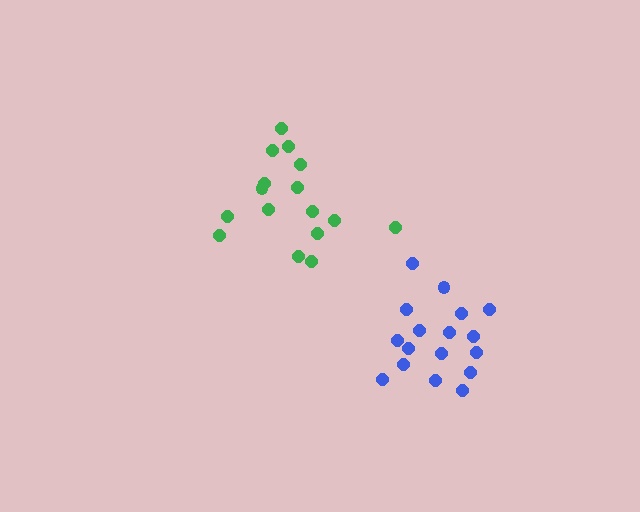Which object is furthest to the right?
The blue cluster is rightmost.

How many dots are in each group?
Group 1: 16 dots, Group 2: 17 dots (33 total).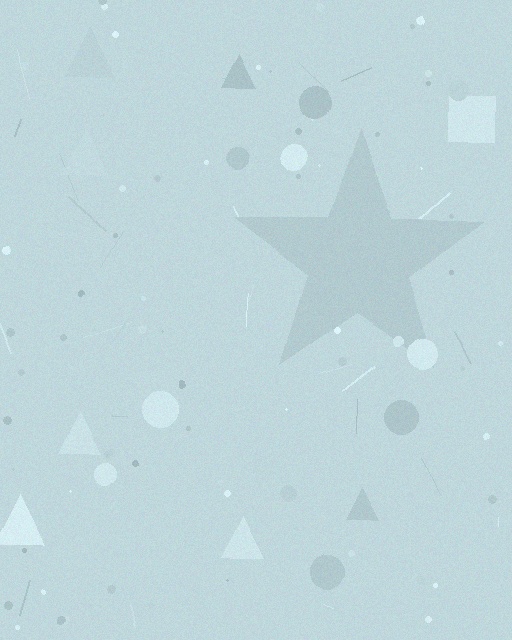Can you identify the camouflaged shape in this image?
The camouflaged shape is a star.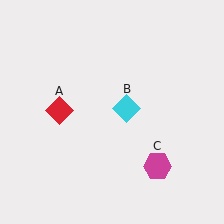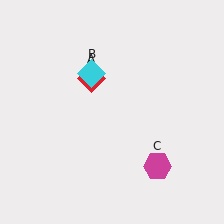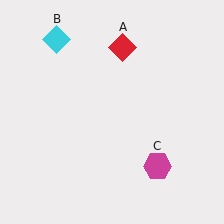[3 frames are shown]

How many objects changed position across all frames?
2 objects changed position: red diamond (object A), cyan diamond (object B).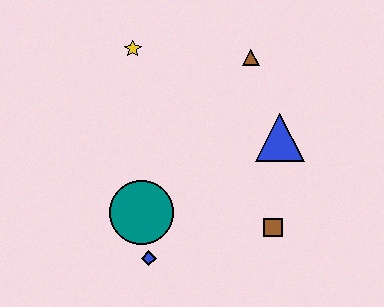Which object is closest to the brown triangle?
The blue triangle is closest to the brown triangle.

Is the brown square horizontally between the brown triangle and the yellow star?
No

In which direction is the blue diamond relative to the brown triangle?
The blue diamond is below the brown triangle.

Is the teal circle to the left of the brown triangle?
Yes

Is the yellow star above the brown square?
Yes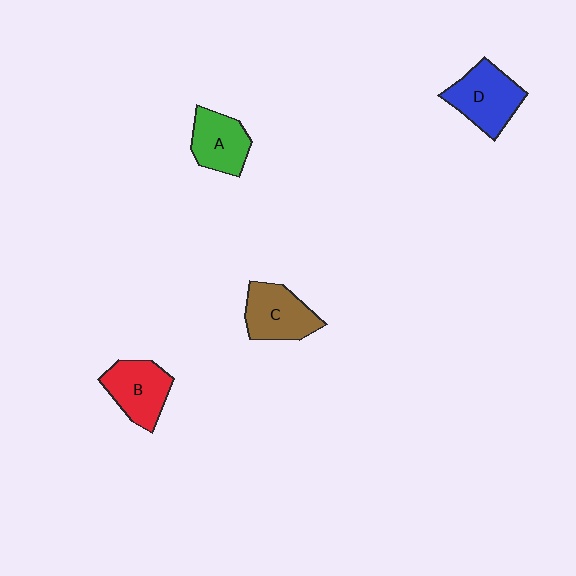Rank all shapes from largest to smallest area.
From largest to smallest: D (blue), C (brown), B (red), A (green).